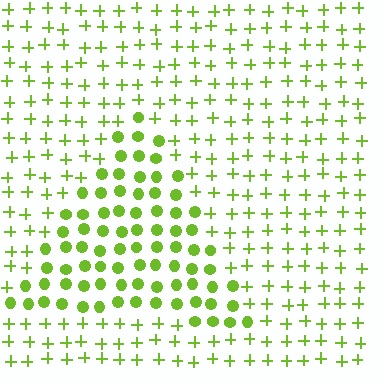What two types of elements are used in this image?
The image uses circles inside the triangle region and plus signs outside it.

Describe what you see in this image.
The image is filled with small lime elements arranged in a uniform grid. A triangle-shaped region contains circles, while the surrounding area contains plus signs. The boundary is defined purely by the change in element shape.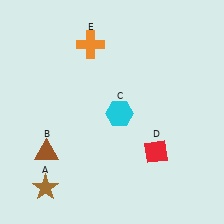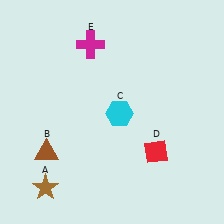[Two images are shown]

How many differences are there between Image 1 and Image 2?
There is 1 difference between the two images.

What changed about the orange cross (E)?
In Image 1, E is orange. In Image 2, it changed to magenta.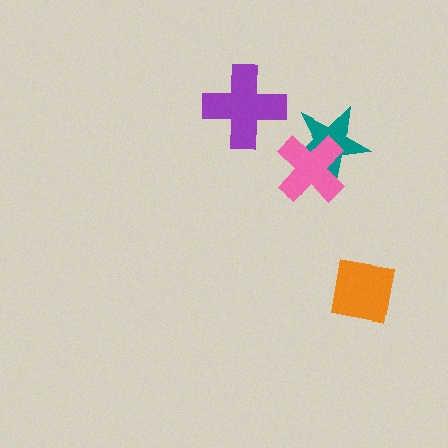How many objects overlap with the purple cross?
0 objects overlap with the purple cross.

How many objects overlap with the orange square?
0 objects overlap with the orange square.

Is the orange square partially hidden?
No, no other shape covers it.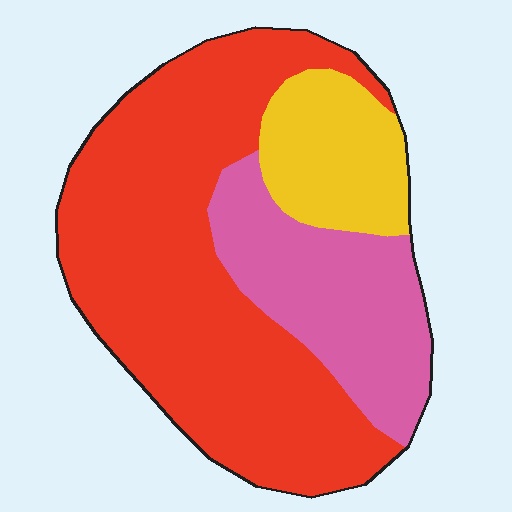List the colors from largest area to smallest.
From largest to smallest: red, pink, yellow.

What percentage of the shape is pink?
Pink covers around 25% of the shape.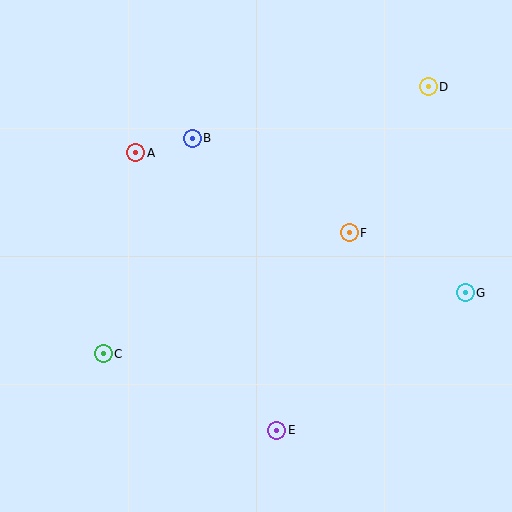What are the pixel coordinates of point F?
Point F is at (349, 233).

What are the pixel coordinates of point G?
Point G is at (465, 293).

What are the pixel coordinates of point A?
Point A is at (136, 153).